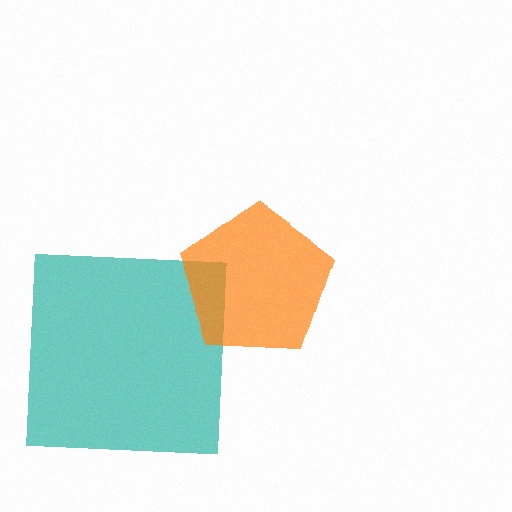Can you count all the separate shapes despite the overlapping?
Yes, there are 2 separate shapes.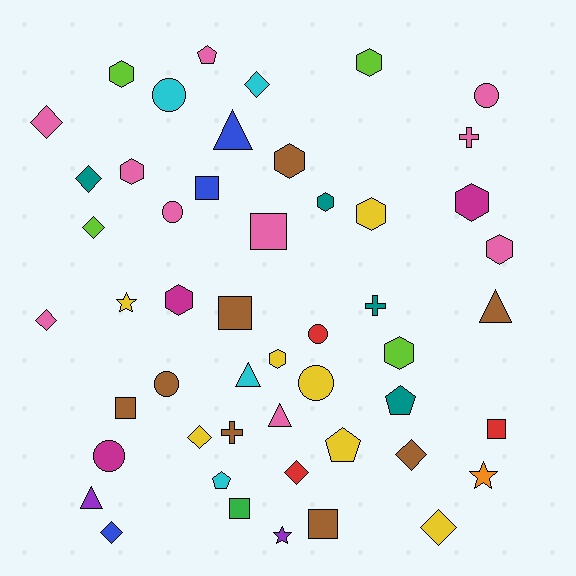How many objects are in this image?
There are 50 objects.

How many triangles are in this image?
There are 5 triangles.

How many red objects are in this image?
There are 3 red objects.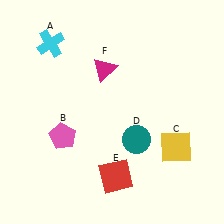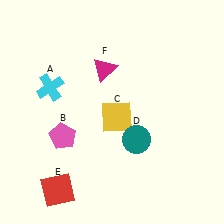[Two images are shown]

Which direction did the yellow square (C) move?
The yellow square (C) moved left.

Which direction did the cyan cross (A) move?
The cyan cross (A) moved down.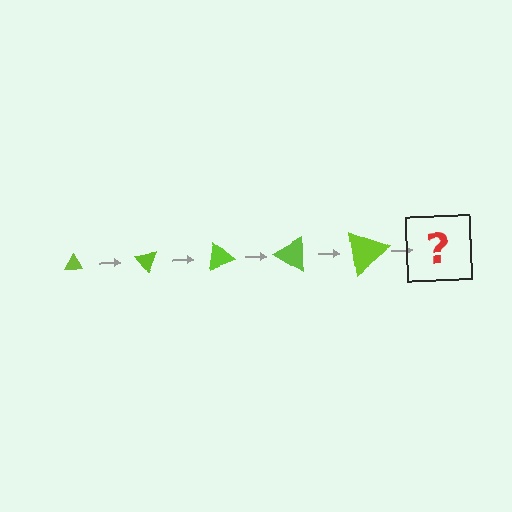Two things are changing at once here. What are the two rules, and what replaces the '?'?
The two rules are that the triangle grows larger each step and it rotates 50 degrees each step. The '?' should be a triangle, larger than the previous one and rotated 250 degrees from the start.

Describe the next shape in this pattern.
It should be a triangle, larger than the previous one and rotated 250 degrees from the start.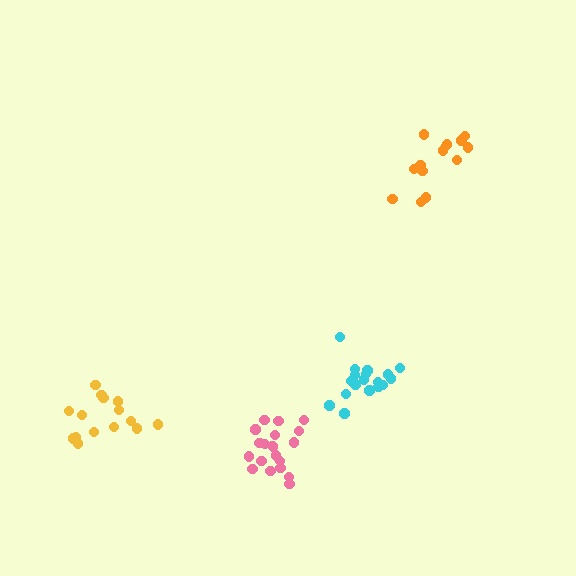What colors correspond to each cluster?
The clusters are colored: orange, pink, cyan, yellow.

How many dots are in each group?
Group 1: 14 dots, Group 2: 20 dots, Group 3: 19 dots, Group 4: 15 dots (68 total).